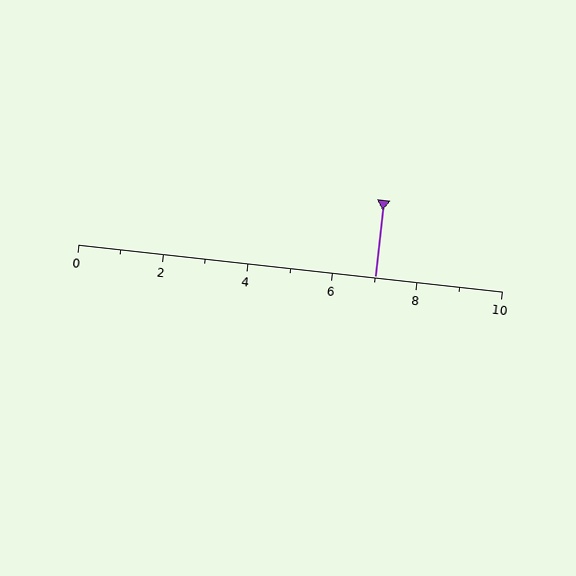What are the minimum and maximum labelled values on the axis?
The axis runs from 0 to 10.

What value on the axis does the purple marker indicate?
The marker indicates approximately 7.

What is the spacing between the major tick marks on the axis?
The major ticks are spaced 2 apart.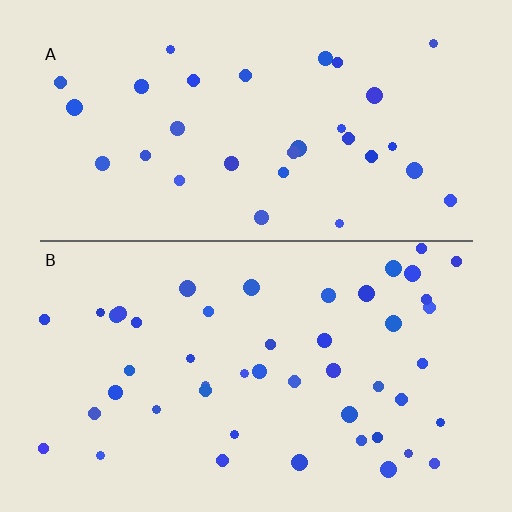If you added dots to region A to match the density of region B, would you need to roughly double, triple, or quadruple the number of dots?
Approximately double.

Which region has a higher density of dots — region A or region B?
B (the bottom).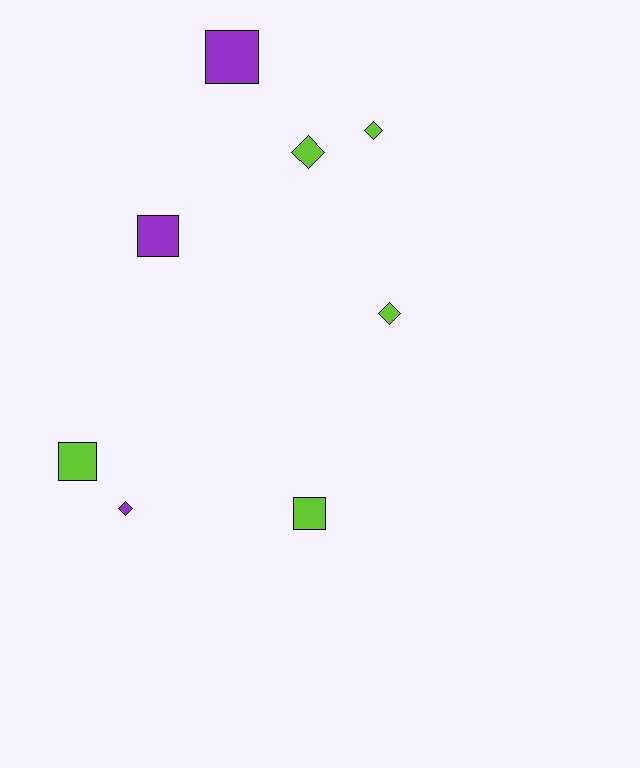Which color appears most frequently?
Lime, with 5 objects.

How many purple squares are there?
There are 2 purple squares.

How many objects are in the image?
There are 8 objects.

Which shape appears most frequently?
Diamond, with 4 objects.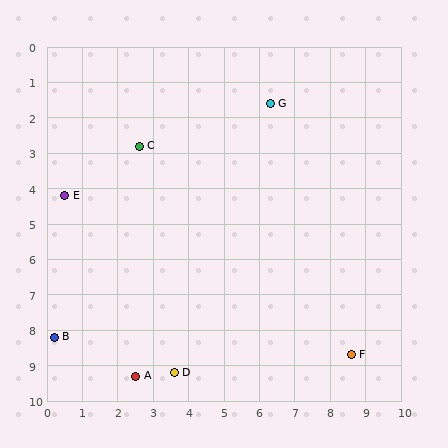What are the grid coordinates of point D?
Point D is at approximately (3.6, 9.2).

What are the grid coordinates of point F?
Point F is at approximately (8.6, 8.7).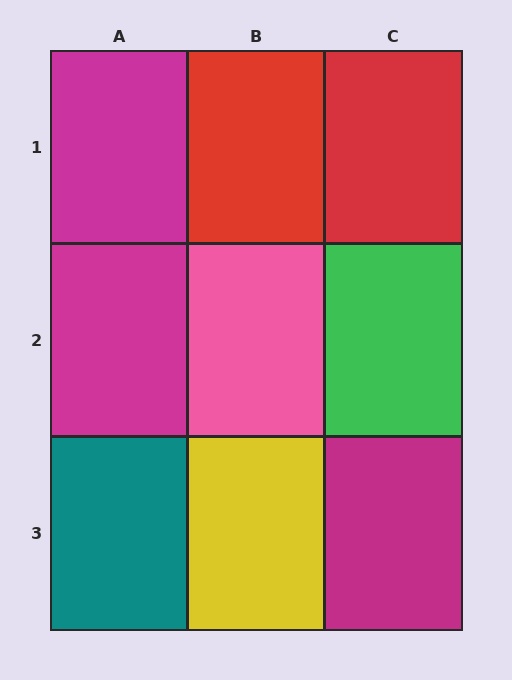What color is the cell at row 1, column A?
Magenta.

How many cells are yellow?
1 cell is yellow.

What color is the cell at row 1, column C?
Red.